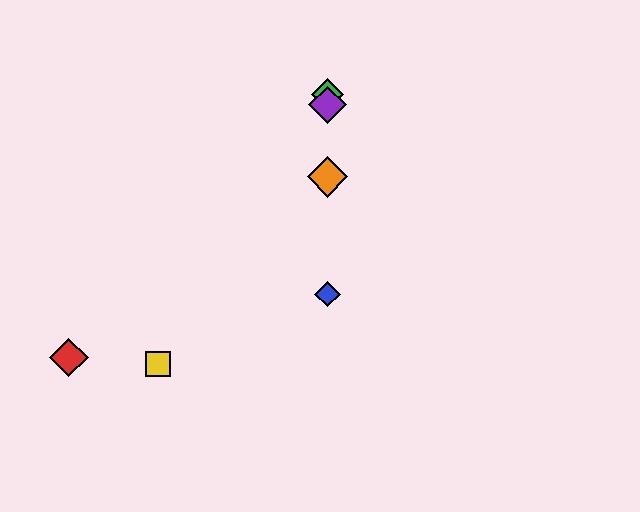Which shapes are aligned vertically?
The blue diamond, the green diamond, the purple diamond, the orange diamond are aligned vertically.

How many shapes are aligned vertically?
4 shapes (the blue diamond, the green diamond, the purple diamond, the orange diamond) are aligned vertically.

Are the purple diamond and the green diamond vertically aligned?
Yes, both are at x≈327.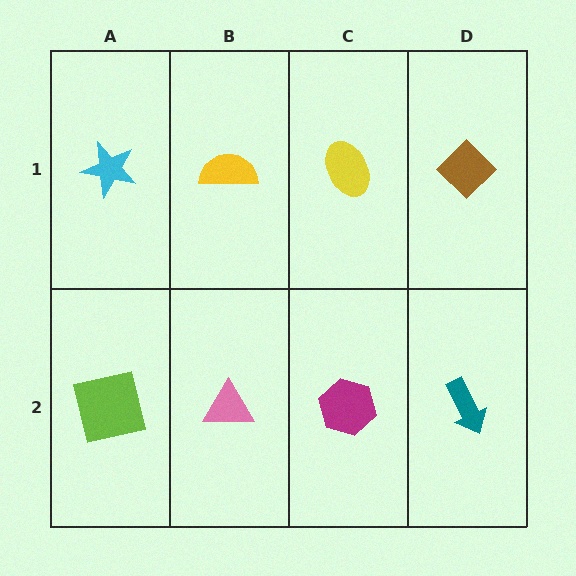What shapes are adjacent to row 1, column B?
A pink triangle (row 2, column B), a cyan star (row 1, column A), a yellow ellipse (row 1, column C).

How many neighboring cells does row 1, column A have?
2.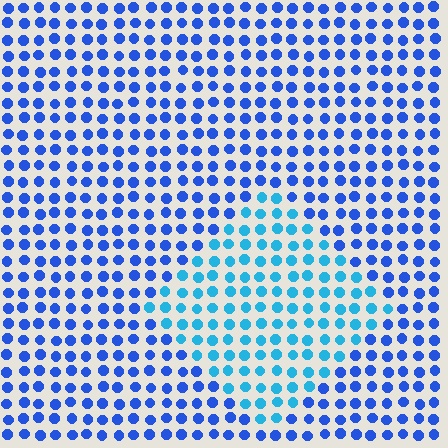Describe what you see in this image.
The image is filled with small blue elements in a uniform arrangement. A diamond-shaped region is visible where the elements are tinted to a slightly different hue, forming a subtle color boundary.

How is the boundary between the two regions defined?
The boundary is defined purely by a slight shift in hue (about 31 degrees). Spacing, size, and orientation are identical on both sides.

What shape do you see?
I see a diamond.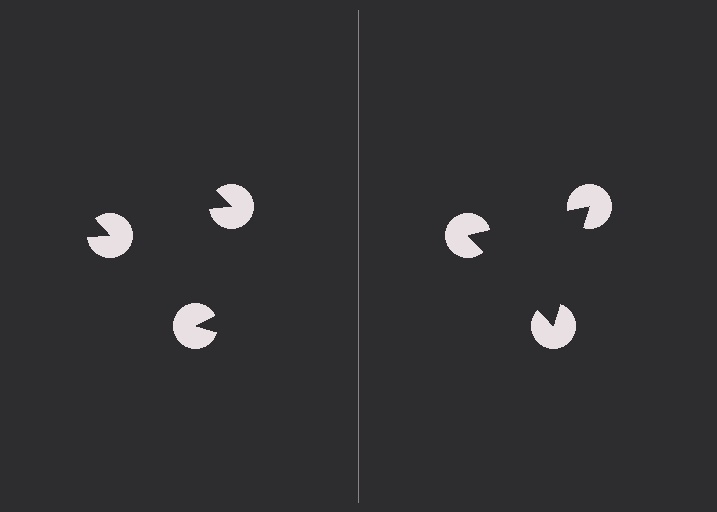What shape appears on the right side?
An illusory triangle.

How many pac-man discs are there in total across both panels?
6 — 3 on each side.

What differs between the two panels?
The pac-man discs are positioned identically on both sides; only the wedge orientations differ. On the right they align to a triangle; on the left they are misaligned.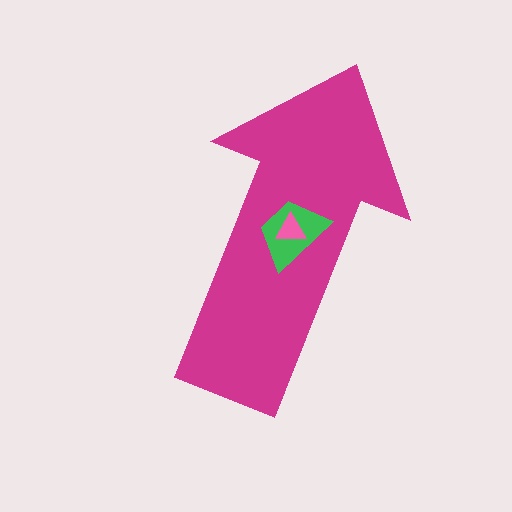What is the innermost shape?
The pink triangle.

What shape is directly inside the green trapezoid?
The pink triangle.